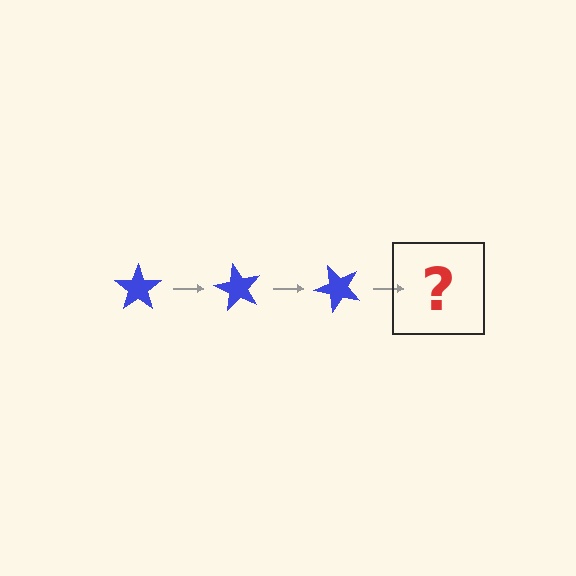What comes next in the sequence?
The next element should be a blue star rotated 180 degrees.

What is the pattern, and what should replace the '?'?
The pattern is that the star rotates 60 degrees each step. The '?' should be a blue star rotated 180 degrees.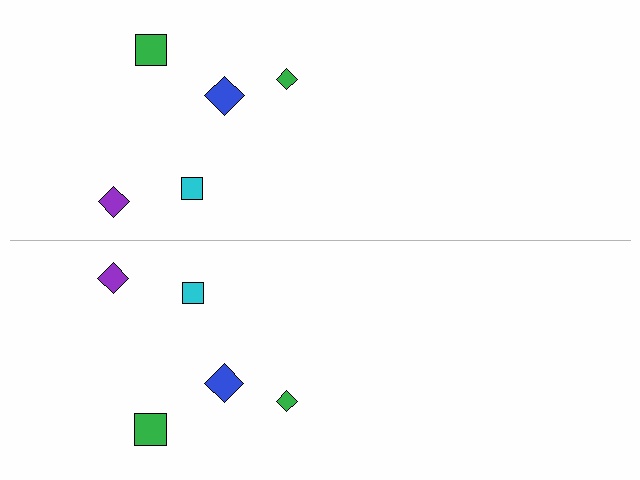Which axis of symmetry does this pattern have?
The pattern has a horizontal axis of symmetry running through the center of the image.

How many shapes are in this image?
There are 10 shapes in this image.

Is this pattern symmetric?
Yes, this pattern has bilateral (reflection) symmetry.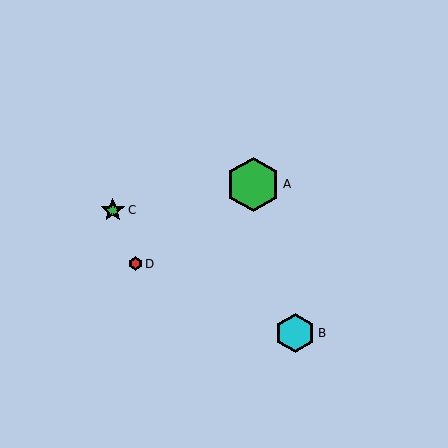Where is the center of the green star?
The center of the green star is at (113, 211).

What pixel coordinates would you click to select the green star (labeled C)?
Click at (113, 211) to select the green star C.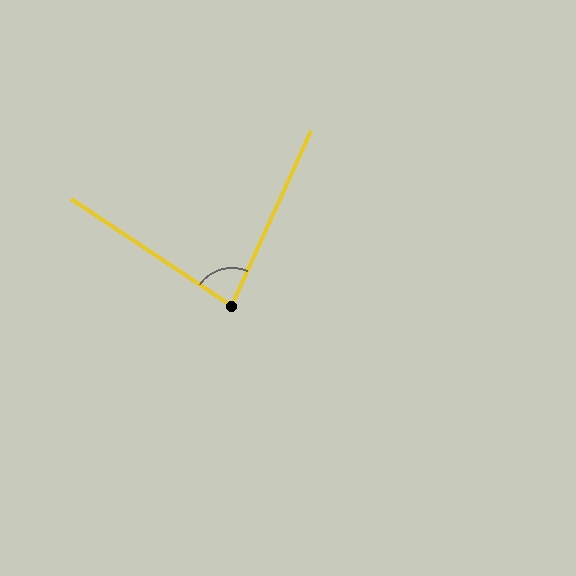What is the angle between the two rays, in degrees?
Approximately 81 degrees.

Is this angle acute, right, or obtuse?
It is acute.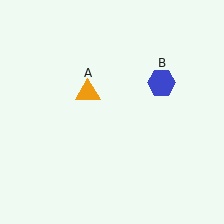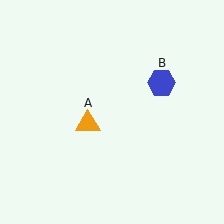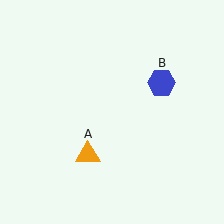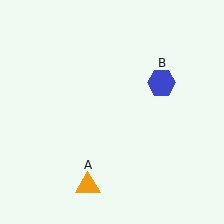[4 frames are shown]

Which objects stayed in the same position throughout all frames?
Blue hexagon (object B) remained stationary.